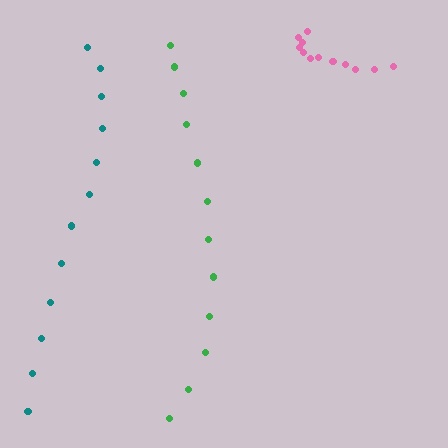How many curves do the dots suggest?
There are 3 distinct paths.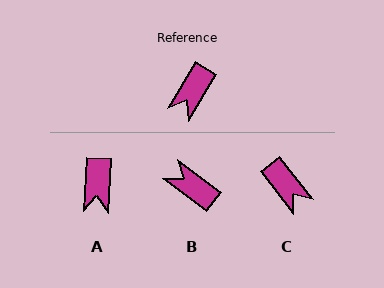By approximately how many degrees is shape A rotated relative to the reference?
Approximately 28 degrees counter-clockwise.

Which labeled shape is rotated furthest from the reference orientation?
B, about 95 degrees away.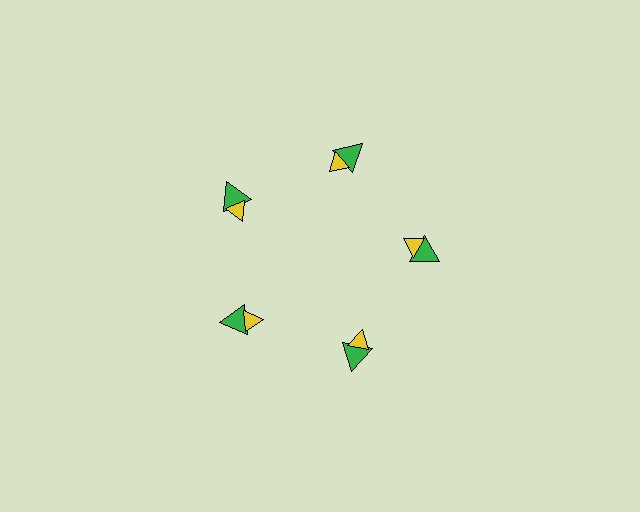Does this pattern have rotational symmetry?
Yes, this pattern has 5-fold rotational symmetry. It looks the same after rotating 72 degrees around the center.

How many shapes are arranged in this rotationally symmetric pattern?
There are 10 shapes, arranged in 5 groups of 2.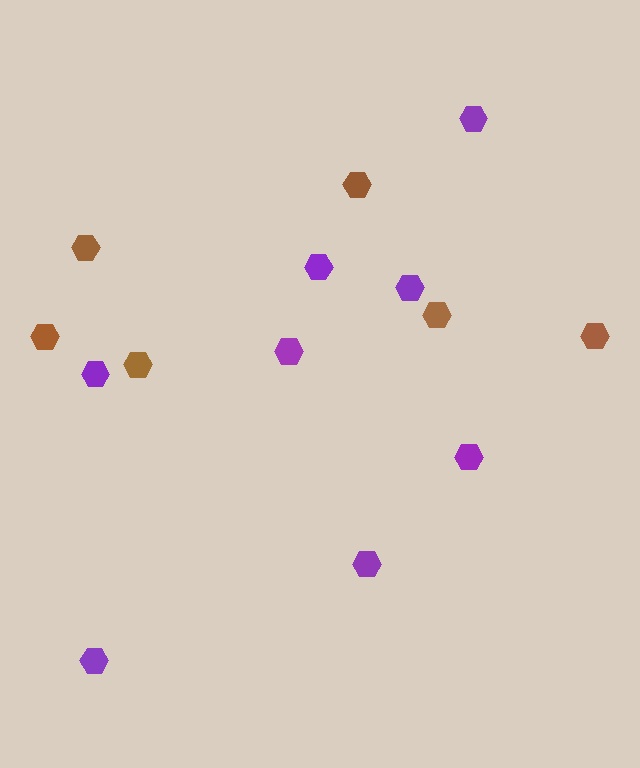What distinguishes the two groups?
There are 2 groups: one group of purple hexagons (8) and one group of brown hexagons (6).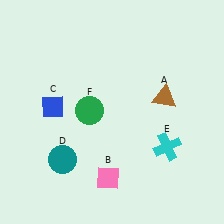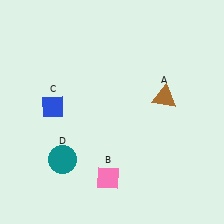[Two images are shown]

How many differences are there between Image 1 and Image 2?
There are 2 differences between the two images.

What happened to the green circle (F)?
The green circle (F) was removed in Image 2. It was in the top-left area of Image 1.